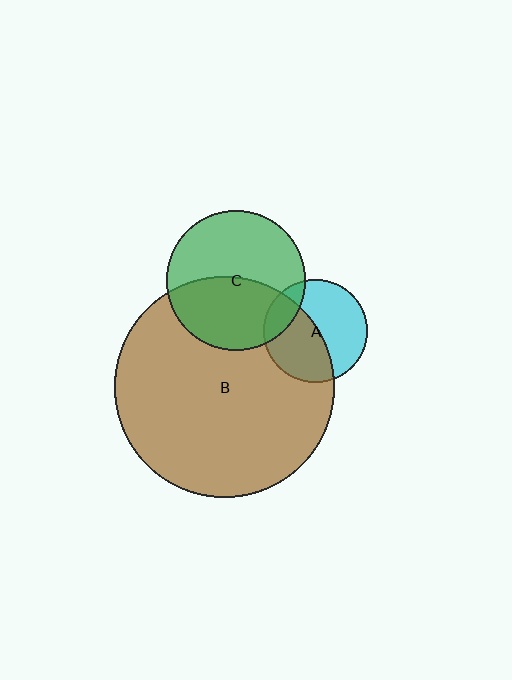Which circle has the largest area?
Circle B (brown).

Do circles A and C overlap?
Yes.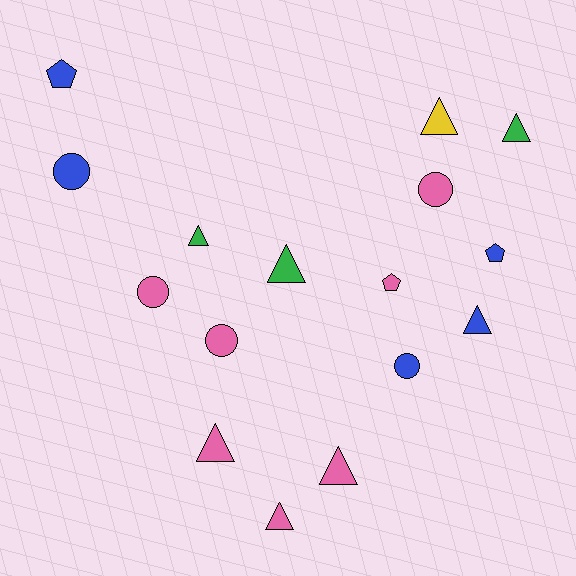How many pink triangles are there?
There are 3 pink triangles.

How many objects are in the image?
There are 16 objects.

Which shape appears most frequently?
Triangle, with 8 objects.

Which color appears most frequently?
Pink, with 7 objects.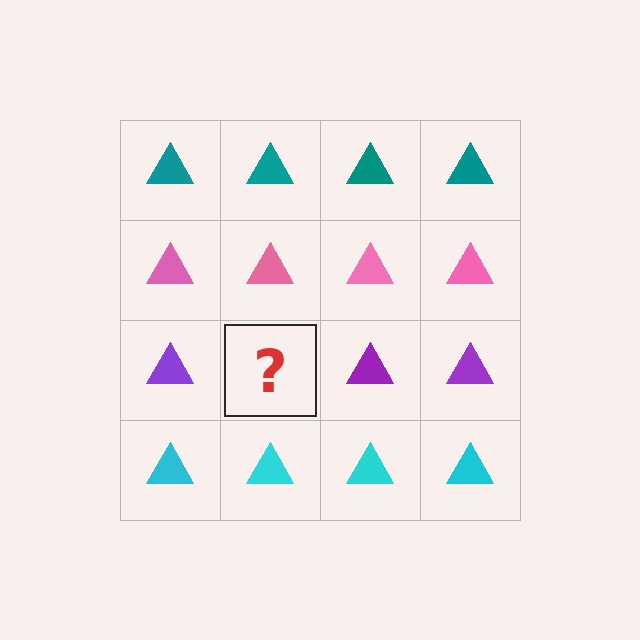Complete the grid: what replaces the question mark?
The question mark should be replaced with a purple triangle.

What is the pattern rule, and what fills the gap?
The rule is that each row has a consistent color. The gap should be filled with a purple triangle.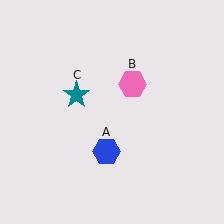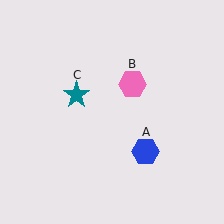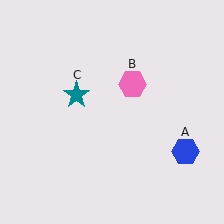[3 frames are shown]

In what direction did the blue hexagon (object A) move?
The blue hexagon (object A) moved right.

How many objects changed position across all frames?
1 object changed position: blue hexagon (object A).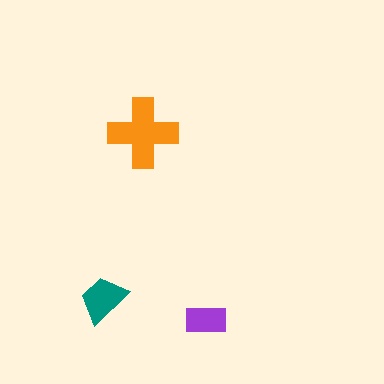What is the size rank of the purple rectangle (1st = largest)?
3rd.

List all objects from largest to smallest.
The orange cross, the teal trapezoid, the purple rectangle.